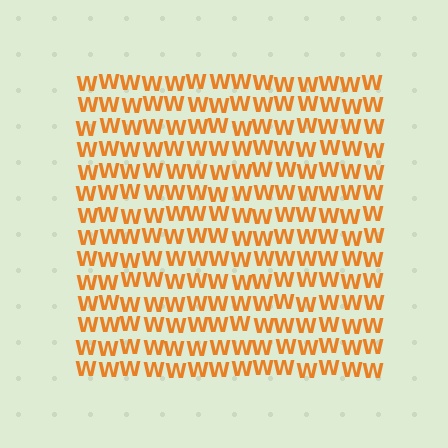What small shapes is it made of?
It is made of small letter W's.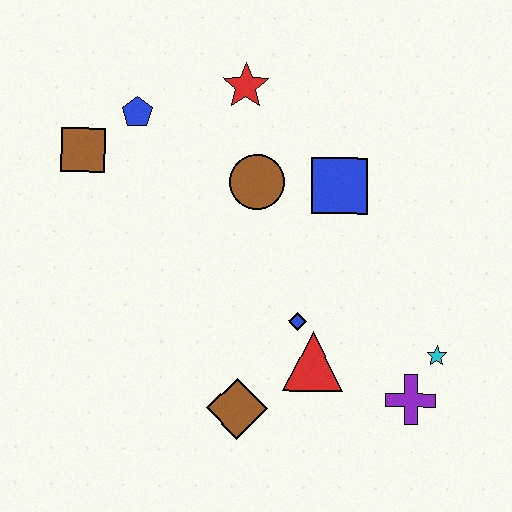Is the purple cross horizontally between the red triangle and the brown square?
No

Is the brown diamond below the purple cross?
Yes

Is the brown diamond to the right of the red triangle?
No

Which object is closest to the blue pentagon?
The brown square is closest to the blue pentagon.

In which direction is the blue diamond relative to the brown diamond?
The blue diamond is above the brown diamond.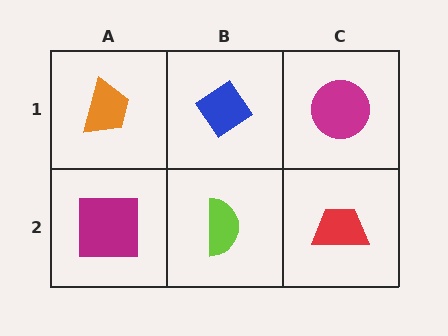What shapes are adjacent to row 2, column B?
A blue diamond (row 1, column B), a magenta square (row 2, column A), a red trapezoid (row 2, column C).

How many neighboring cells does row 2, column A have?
2.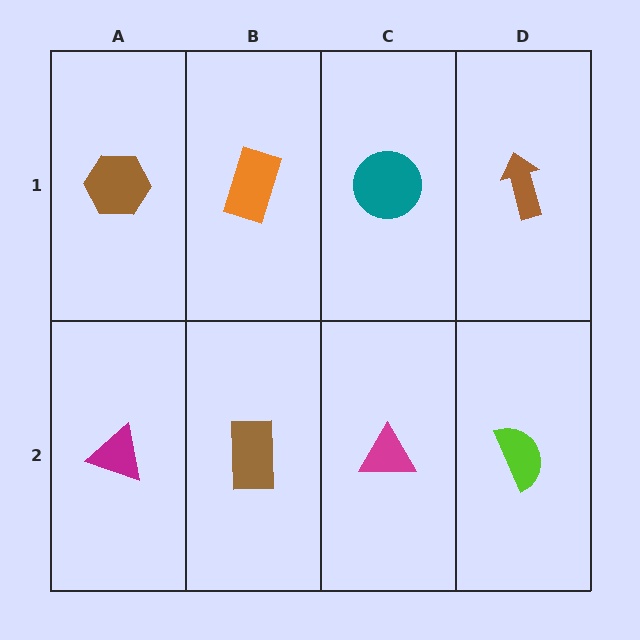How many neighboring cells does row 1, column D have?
2.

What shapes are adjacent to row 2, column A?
A brown hexagon (row 1, column A), a brown rectangle (row 2, column B).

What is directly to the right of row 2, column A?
A brown rectangle.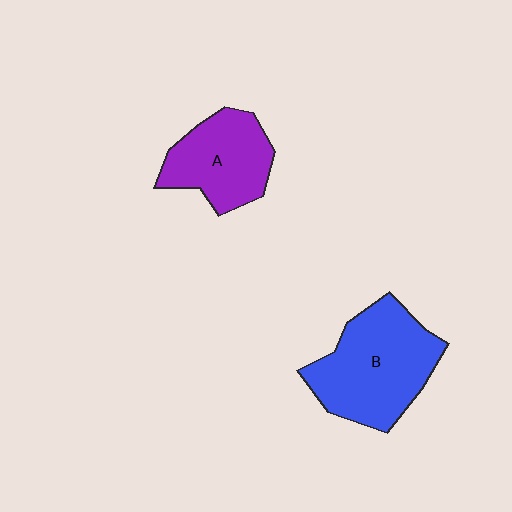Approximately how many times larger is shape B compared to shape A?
Approximately 1.4 times.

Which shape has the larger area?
Shape B (blue).